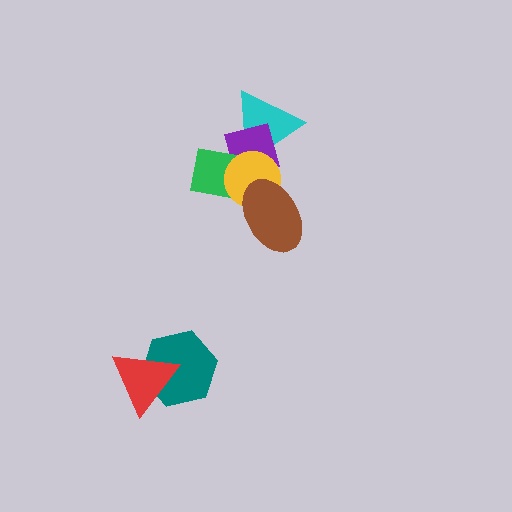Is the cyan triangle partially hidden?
Yes, it is partially covered by another shape.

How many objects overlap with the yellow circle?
4 objects overlap with the yellow circle.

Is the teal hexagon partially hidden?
Yes, it is partially covered by another shape.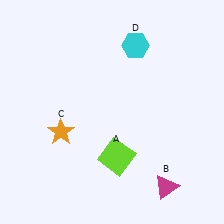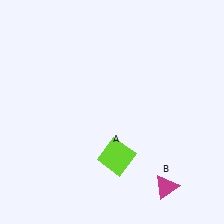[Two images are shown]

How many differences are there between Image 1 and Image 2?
There are 2 differences between the two images.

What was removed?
The orange star (C), the cyan hexagon (D) were removed in Image 2.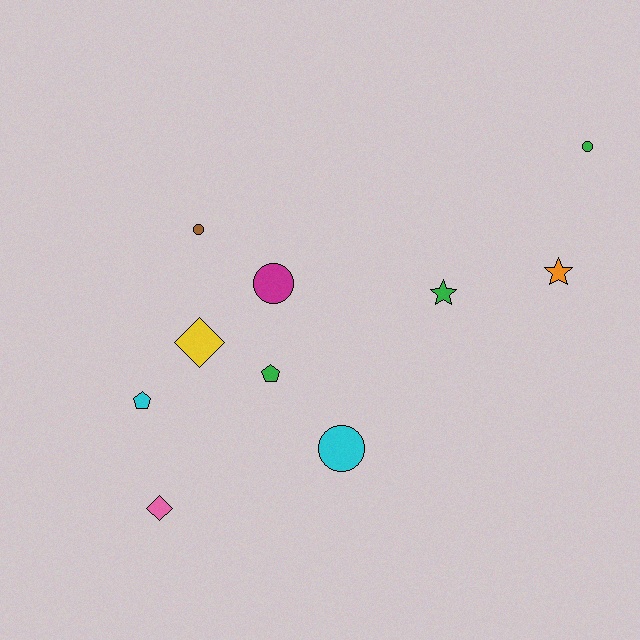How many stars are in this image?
There are 2 stars.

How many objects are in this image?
There are 10 objects.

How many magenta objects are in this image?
There is 1 magenta object.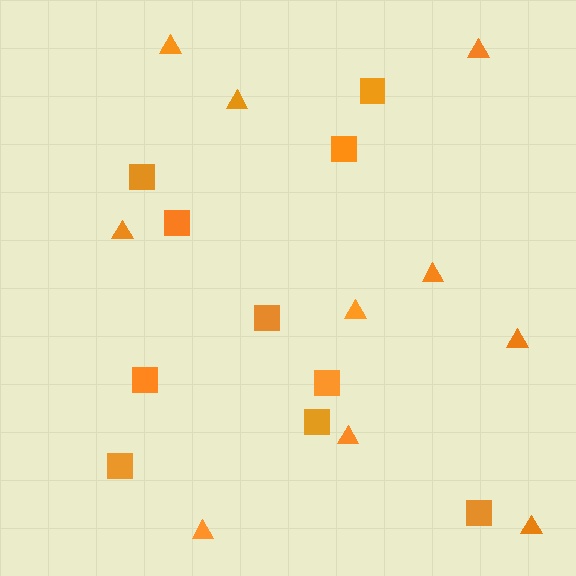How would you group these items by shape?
There are 2 groups: one group of squares (10) and one group of triangles (10).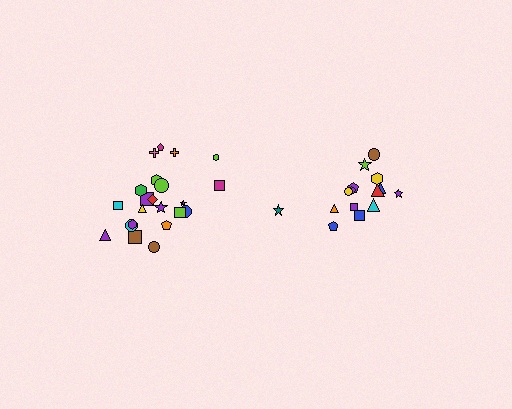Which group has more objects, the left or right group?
The left group.